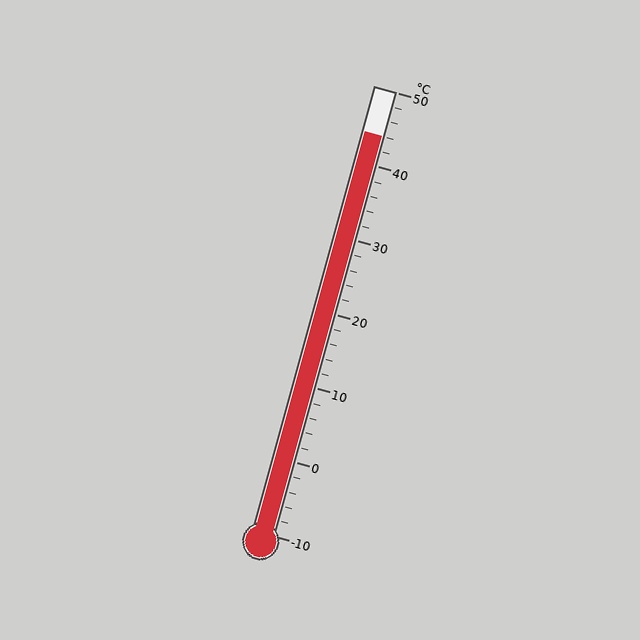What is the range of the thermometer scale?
The thermometer scale ranges from -10°C to 50°C.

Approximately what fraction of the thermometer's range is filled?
The thermometer is filled to approximately 90% of its range.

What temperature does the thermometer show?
The thermometer shows approximately 44°C.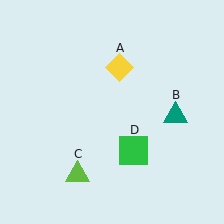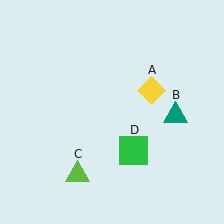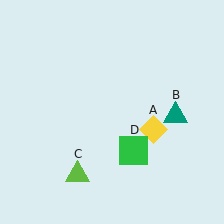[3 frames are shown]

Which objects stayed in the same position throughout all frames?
Teal triangle (object B) and lime triangle (object C) and green square (object D) remained stationary.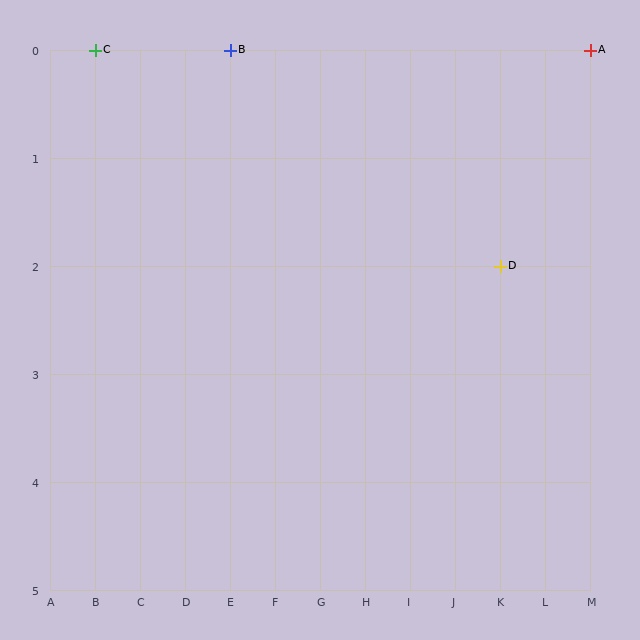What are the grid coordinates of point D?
Point D is at grid coordinates (K, 2).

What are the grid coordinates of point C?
Point C is at grid coordinates (B, 0).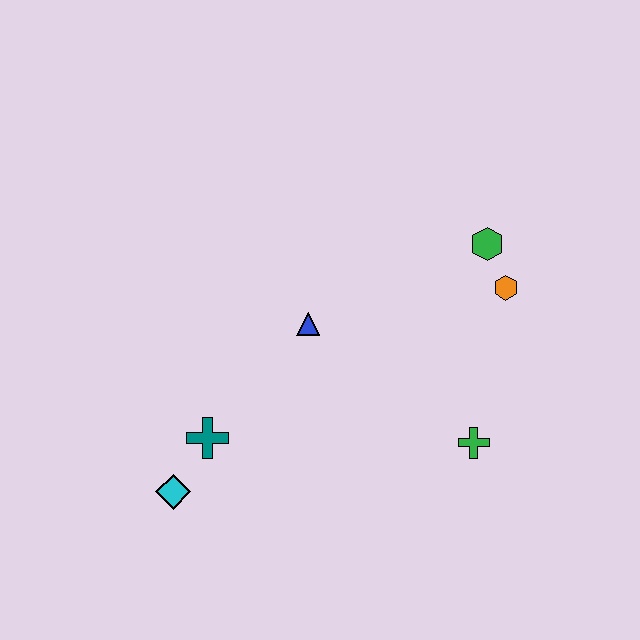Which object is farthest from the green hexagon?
The cyan diamond is farthest from the green hexagon.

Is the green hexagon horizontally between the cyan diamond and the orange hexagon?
Yes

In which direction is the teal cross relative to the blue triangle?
The teal cross is below the blue triangle.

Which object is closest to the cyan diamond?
The teal cross is closest to the cyan diamond.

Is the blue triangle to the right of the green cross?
No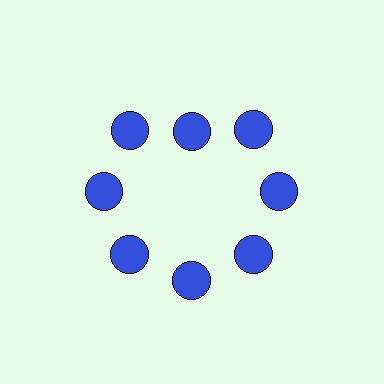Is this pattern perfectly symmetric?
No. The 8 blue circles are arranged in a ring, but one element near the 12 o'clock position is pulled inward toward the center, breaking the 8-fold rotational symmetry.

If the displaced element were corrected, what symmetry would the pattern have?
It would have 8-fold rotational symmetry — the pattern would map onto itself every 45 degrees.